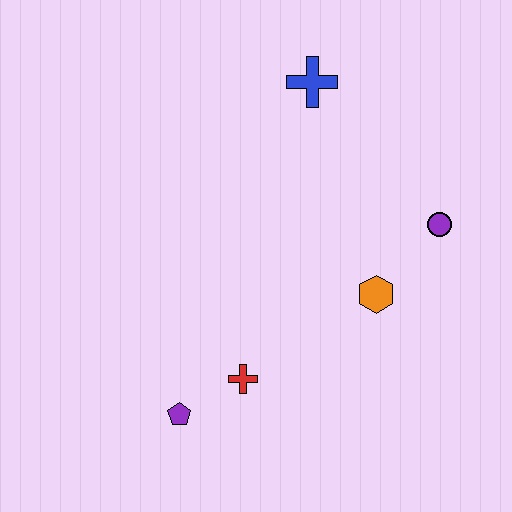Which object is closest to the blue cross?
The purple circle is closest to the blue cross.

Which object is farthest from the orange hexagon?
The purple pentagon is farthest from the orange hexagon.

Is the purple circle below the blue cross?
Yes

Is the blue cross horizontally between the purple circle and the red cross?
Yes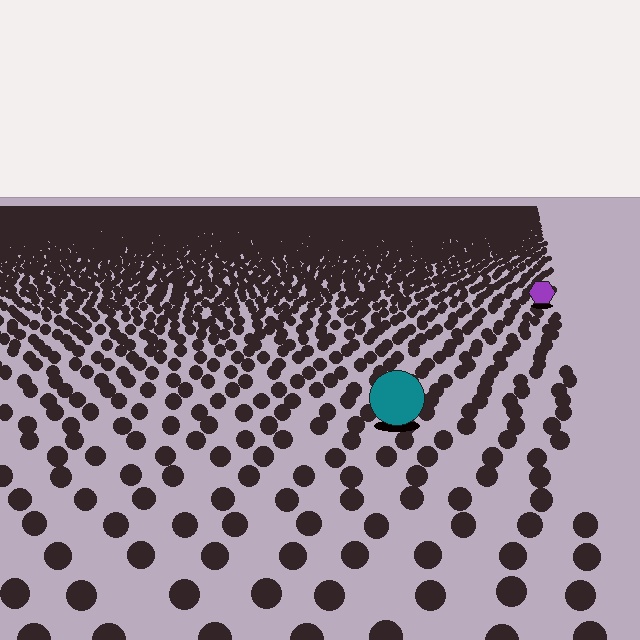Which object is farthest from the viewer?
The purple hexagon is farthest from the viewer. It appears smaller and the ground texture around it is denser.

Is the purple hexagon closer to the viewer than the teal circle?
No. The teal circle is closer — you can tell from the texture gradient: the ground texture is coarser near it.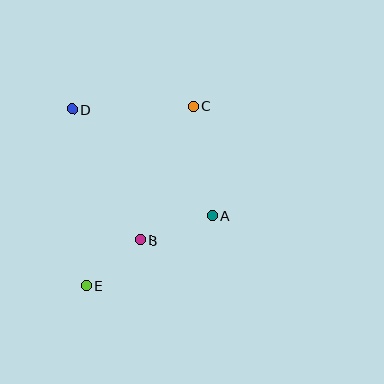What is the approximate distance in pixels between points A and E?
The distance between A and E is approximately 144 pixels.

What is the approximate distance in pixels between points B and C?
The distance between B and C is approximately 144 pixels.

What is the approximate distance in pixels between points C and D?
The distance between C and D is approximately 121 pixels.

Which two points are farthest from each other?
Points C and E are farthest from each other.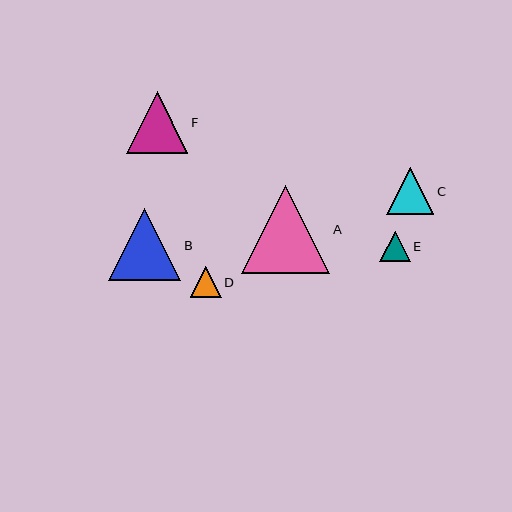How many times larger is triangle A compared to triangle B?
Triangle A is approximately 1.2 times the size of triangle B.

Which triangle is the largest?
Triangle A is the largest with a size of approximately 88 pixels.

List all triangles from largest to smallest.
From largest to smallest: A, B, F, C, D, E.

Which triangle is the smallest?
Triangle E is the smallest with a size of approximately 30 pixels.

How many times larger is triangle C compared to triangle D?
Triangle C is approximately 1.5 times the size of triangle D.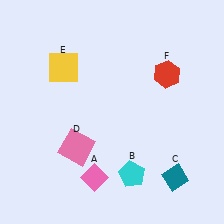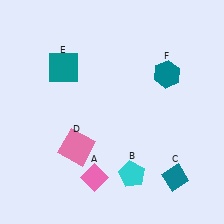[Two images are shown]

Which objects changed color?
E changed from yellow to teal. F changed from red to teal.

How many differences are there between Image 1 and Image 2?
There are 2 differences between the two images.